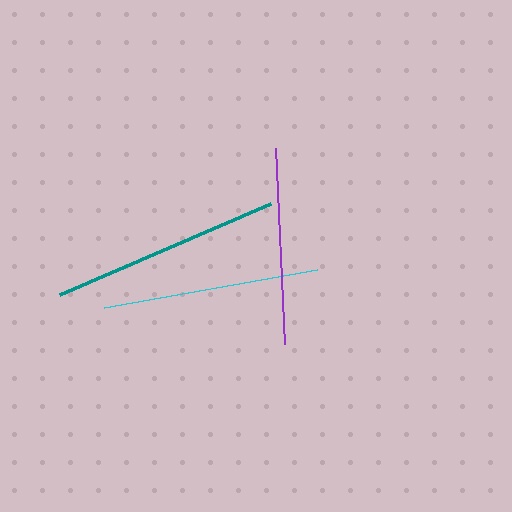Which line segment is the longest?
The teal line is the longest at approximately 230 pixels.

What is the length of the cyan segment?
The cyan segment is approximately 216 pixels long.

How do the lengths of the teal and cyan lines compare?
The teal and cyan lines are approximately the same length.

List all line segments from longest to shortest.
From longest to shortest: teal, cyan, purple.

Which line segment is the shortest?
The purple line is the shortest at approximately 196 pixels.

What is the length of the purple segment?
The purple segment is approximately 196 pixels long.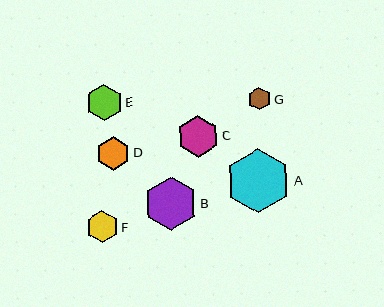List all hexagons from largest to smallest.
From largest to smallest: A, B, C, E, D, F, G.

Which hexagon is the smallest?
Hexagon G is the smallest with a size of approximately 23 pixels.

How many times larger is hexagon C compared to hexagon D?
Hexagon C is approximately 1.2 times the size of hexagon D.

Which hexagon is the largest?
Hexagon A is the largest with a size of approximately 65 pixels.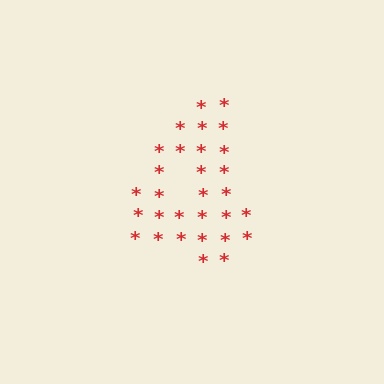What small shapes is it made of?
It is made of small asterisks.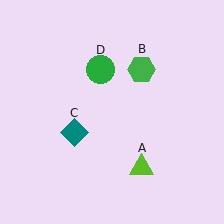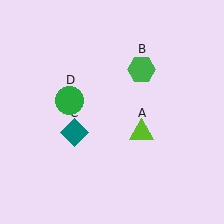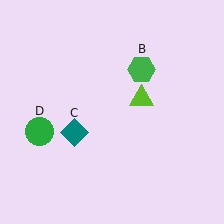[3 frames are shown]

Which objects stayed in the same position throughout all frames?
Green hexagon (object B) and teal diamond (object C) remained stationary.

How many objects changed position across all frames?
2 objects changed position: lime triangle (object A), green circle (object D).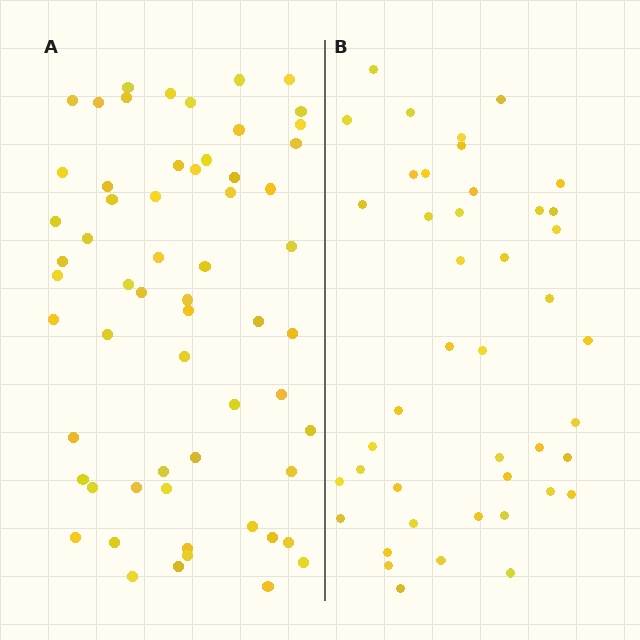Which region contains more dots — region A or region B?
Region A (the left region) has more dots.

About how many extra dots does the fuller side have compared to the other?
Region A has approximately 15 more dots than region B.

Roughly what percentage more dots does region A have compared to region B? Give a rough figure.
About 40% more.